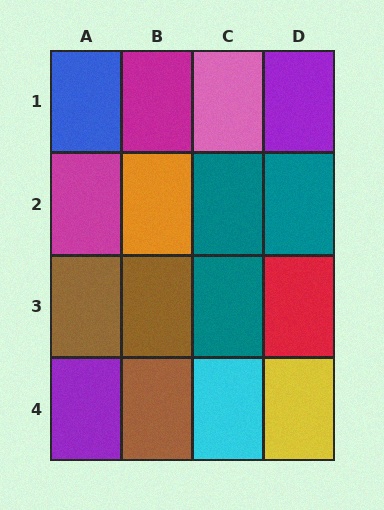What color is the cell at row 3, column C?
Teal.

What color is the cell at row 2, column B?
Orange.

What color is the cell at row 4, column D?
Yellow.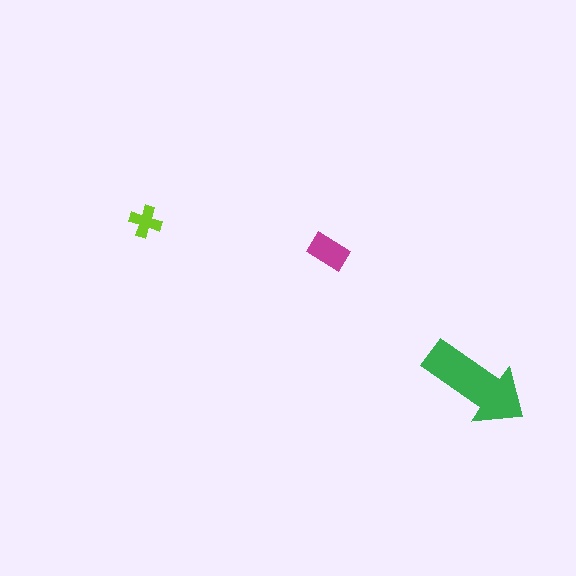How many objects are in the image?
There are 3 objects in the image.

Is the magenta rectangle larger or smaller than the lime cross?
Larger.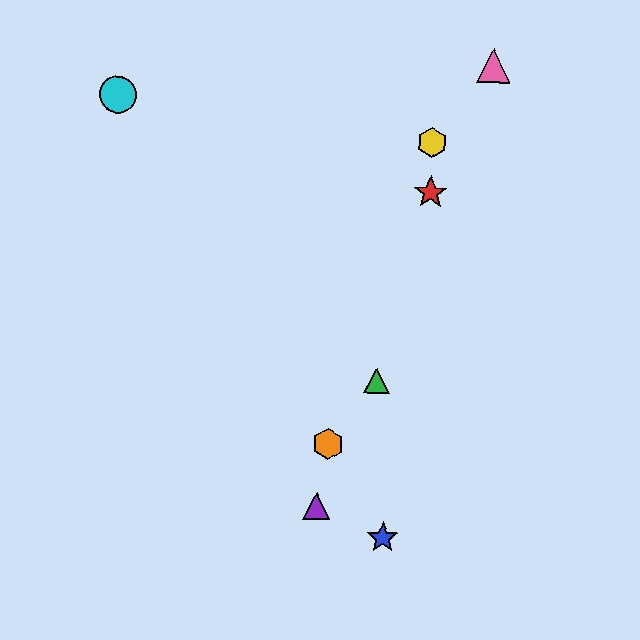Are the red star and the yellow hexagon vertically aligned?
Yes, both are at x≈431.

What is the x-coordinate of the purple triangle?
The purple triangle is at x≈316.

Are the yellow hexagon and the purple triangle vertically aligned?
No, the yellow hexagon is at x≈432 and the purple triangle is at x≈316.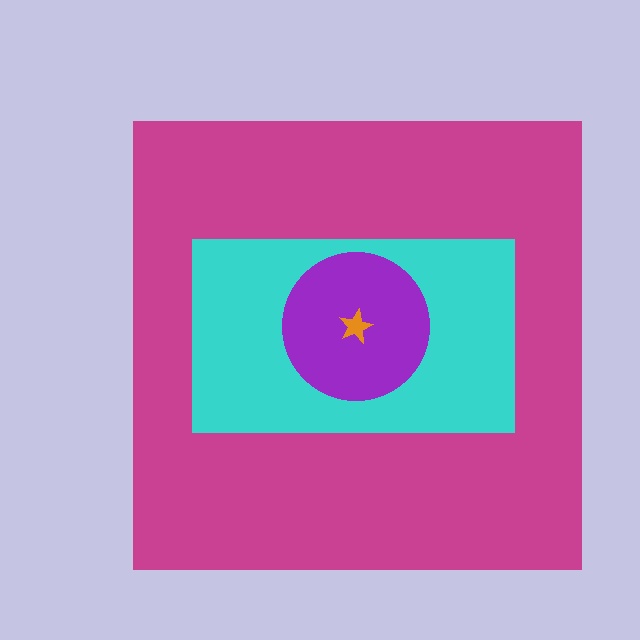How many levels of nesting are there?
4.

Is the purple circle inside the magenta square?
Yes.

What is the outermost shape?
The magenta square.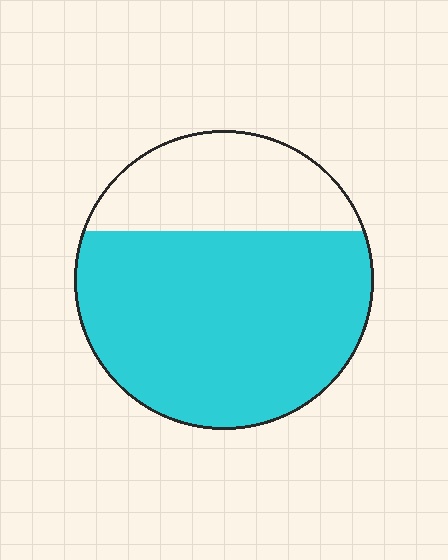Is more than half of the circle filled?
Yes.